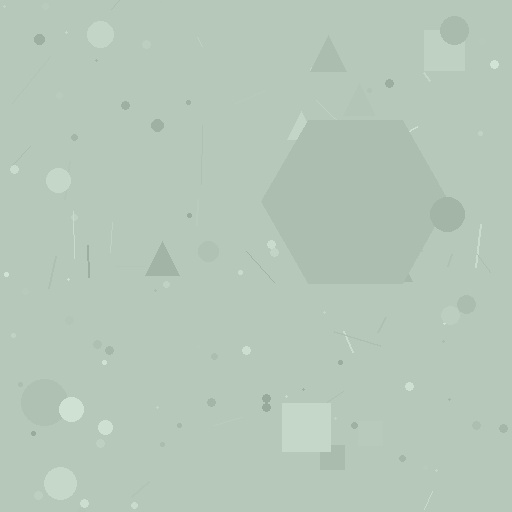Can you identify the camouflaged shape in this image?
The camouflaged shape is a hexagon.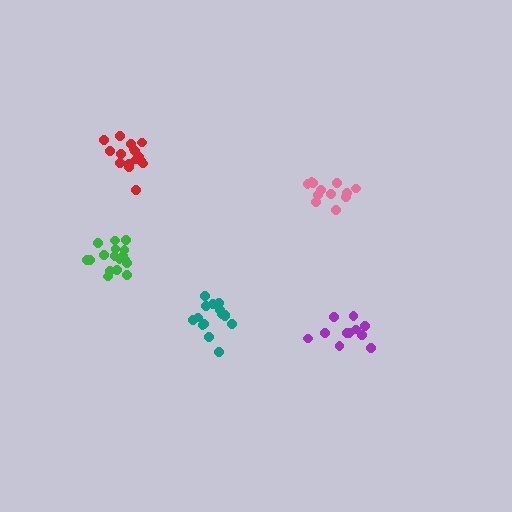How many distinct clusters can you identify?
There are 5 distinct clusters.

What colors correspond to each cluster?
The clusters are colored: pink, purple, teal, red, green.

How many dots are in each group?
Group 1: 12 dots, Group 2: 11 dots, Group 3: 15 dots, Group 4: 16 dots, Group 5: 17 dots (71 total).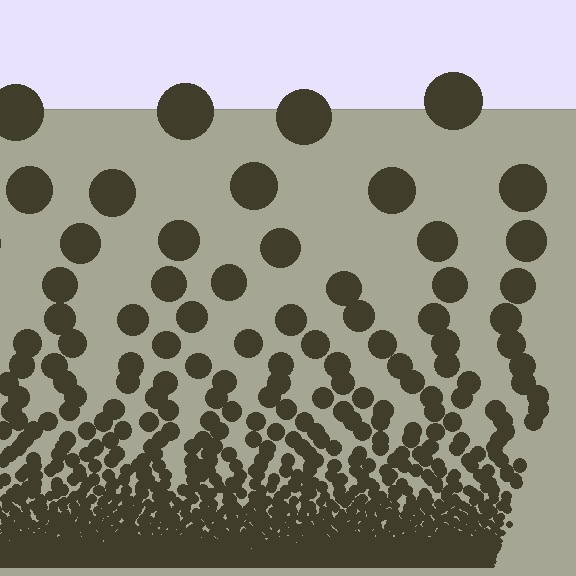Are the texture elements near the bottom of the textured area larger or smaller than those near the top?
Smaller. The gradient is inverted — elements near the bottom are smaller and denser.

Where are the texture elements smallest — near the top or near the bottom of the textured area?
Near the bottom.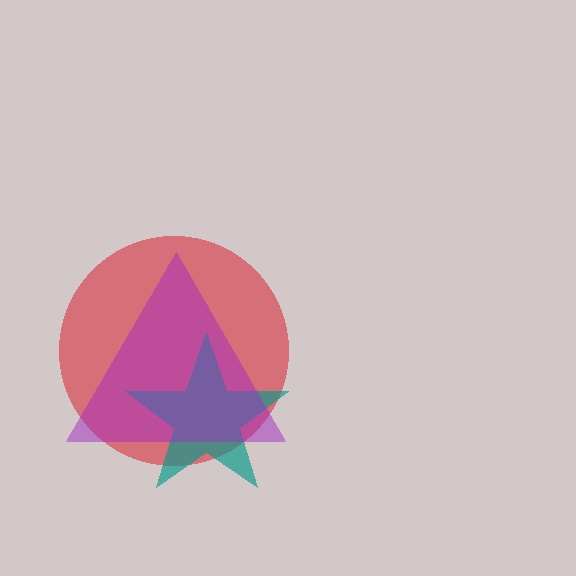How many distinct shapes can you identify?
There are 3 distinct shapes: a red circle, a teal star, a purple triangle.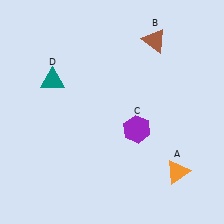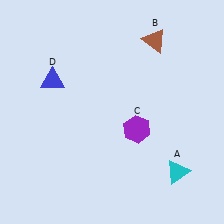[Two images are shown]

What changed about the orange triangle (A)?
In Image 1, A is orange. In Image 2, it changed to cyan.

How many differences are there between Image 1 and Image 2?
There are 2 differences between the two images.